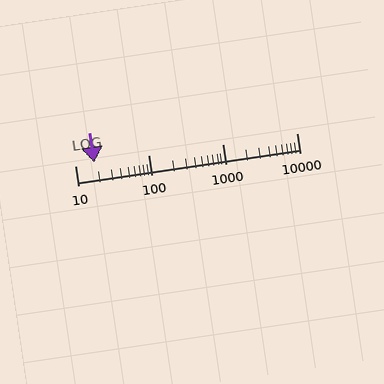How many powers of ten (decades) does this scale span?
The scale spans 3 decades, from 10 to 10000.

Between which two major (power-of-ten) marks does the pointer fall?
The pointer is between 10 and 100.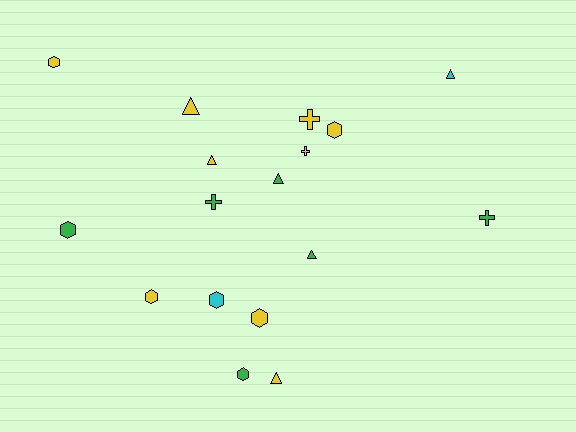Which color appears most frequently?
Yellow, with 9 objects.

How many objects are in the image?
There are 17 objects.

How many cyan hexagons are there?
There is 1 cyan hexagon.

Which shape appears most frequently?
Hexagon, with 7 objects.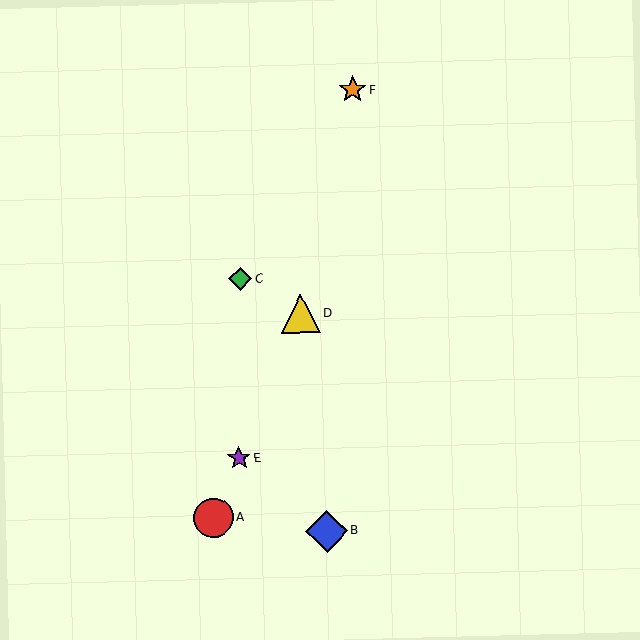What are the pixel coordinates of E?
Object E is at (239, 458).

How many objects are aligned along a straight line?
3 objects (A, D, E) are aligned along a straight line.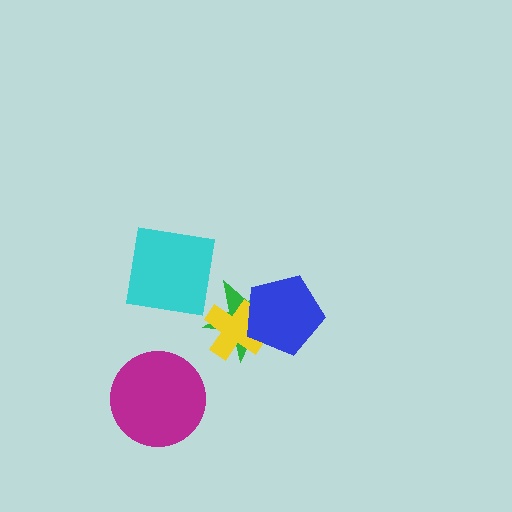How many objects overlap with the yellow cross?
2 objects overlap with the yellow cross.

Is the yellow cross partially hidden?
Yes, it is partially covered by another shape.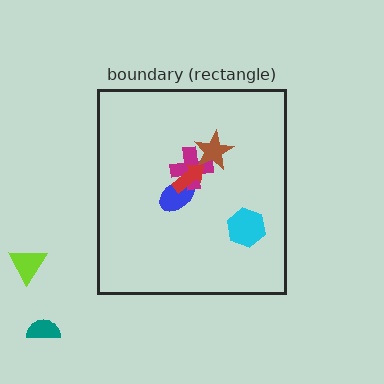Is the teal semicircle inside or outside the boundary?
Outside.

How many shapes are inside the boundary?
5 inside, 2 outside.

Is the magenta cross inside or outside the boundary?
Inside.